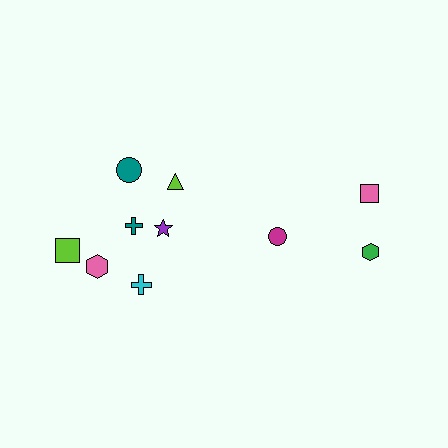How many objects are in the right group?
There are 3 objects.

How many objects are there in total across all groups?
There are 10 objects.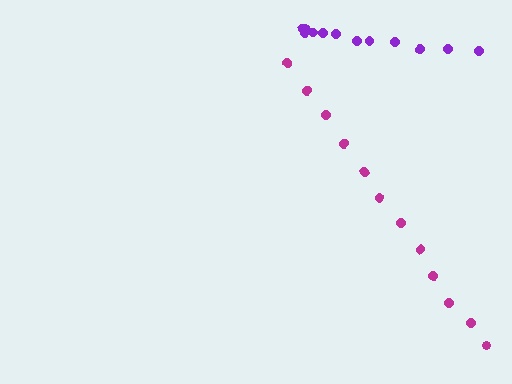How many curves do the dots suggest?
There are 2 distinct paths.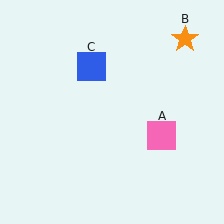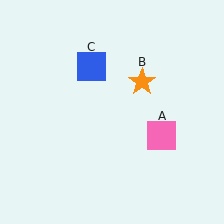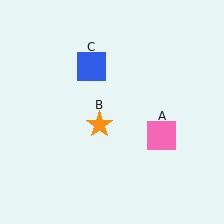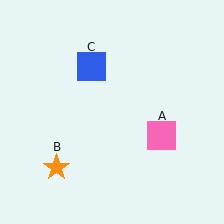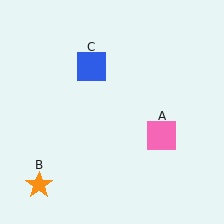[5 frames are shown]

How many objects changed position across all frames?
1 object changed position: orange star (object B).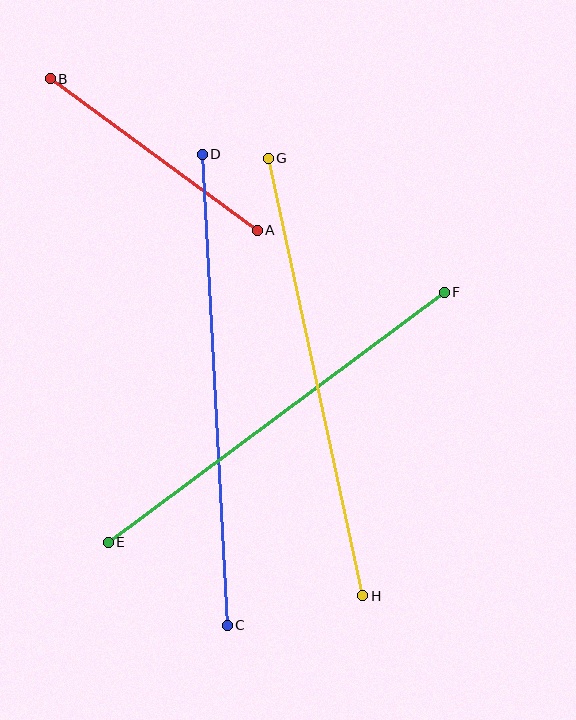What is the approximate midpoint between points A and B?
The midpoint is at approximately (154, 155) pixels.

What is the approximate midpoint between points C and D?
The midpoint is at approximately (215, 390) pixels.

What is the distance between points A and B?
The distance is approximately 256 pixels.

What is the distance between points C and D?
The distance is approximately 472 pixels.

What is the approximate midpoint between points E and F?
The midpoint is at approximately (276, 417) pixels.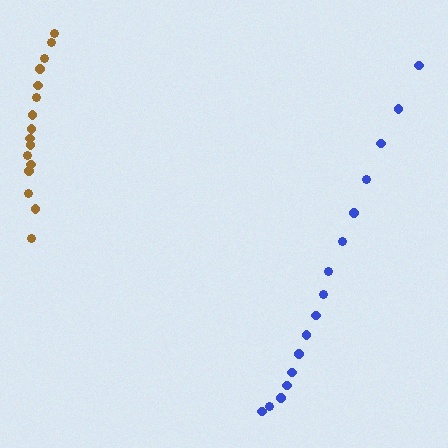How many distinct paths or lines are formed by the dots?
There are 2 distinct paths.